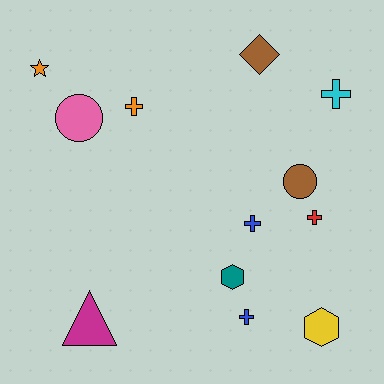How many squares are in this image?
There are no squares.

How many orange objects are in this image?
There are 2 orange objects.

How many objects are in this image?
There are 12 objects.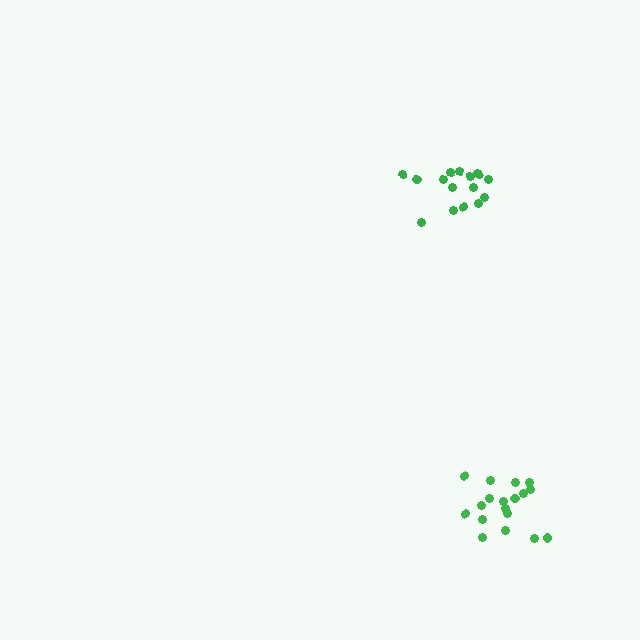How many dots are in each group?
Group 1: 18 dots, Group 2: 16 dots (34 total).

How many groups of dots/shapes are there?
There are 2 groups.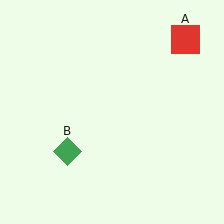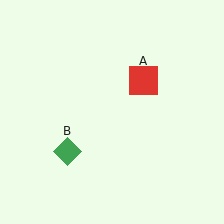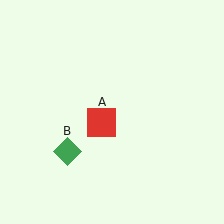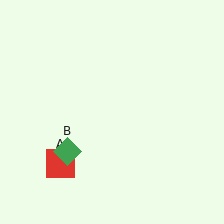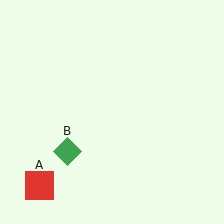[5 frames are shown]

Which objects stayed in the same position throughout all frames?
Green diamond (object B) remained stationary.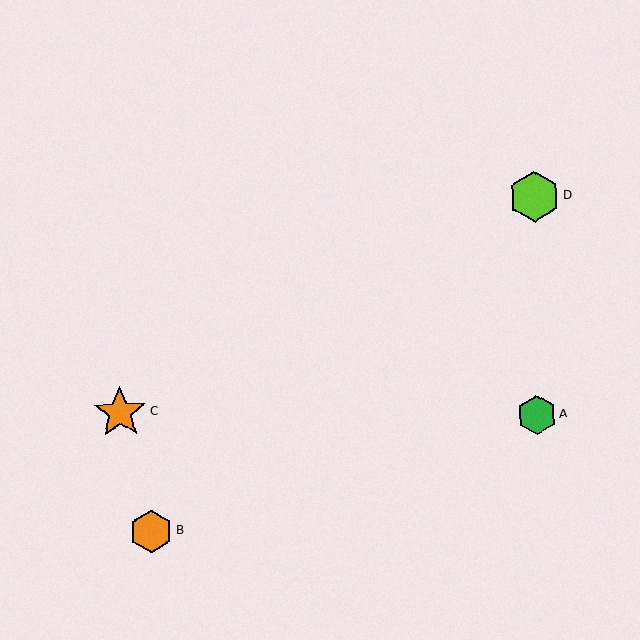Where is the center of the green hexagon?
The center of the green hexagon is at (537, 415).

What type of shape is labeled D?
Shape D is a lime hexagon.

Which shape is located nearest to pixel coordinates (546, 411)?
The green hexagon (labeled A) at (537, 415) is nearest to that location.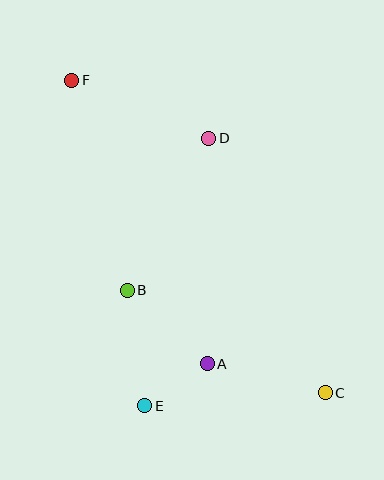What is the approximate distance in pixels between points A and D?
The distance between A and D is approximately 226 pixels.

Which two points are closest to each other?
Points A and E are closest to each other.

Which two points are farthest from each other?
Points C and F are farthest from each other.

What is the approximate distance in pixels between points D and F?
The distance between D and F is approximately 149 pixels.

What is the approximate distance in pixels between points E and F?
The distance between E and F is approximately 334 pixels.